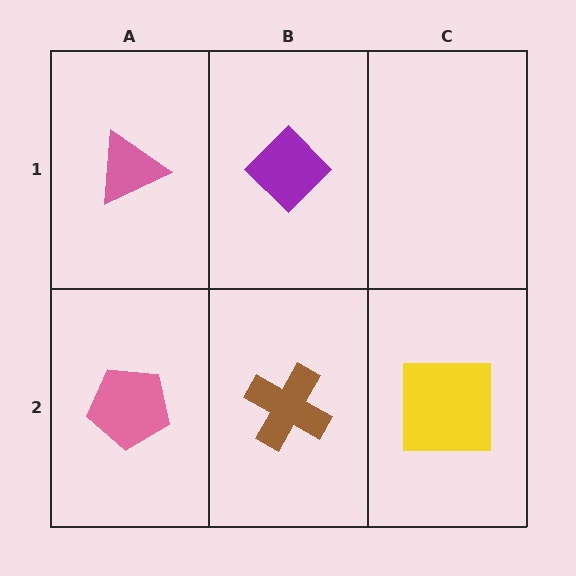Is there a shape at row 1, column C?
No, that cell is empty.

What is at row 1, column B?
A purple diamond.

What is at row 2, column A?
A pink pentagon.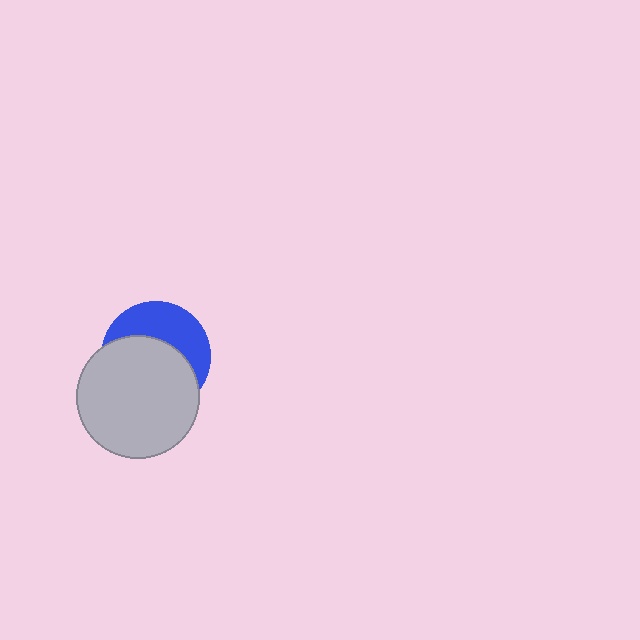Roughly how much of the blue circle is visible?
A small part of it is visible (roughly 41%).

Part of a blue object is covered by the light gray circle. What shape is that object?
It is a circle.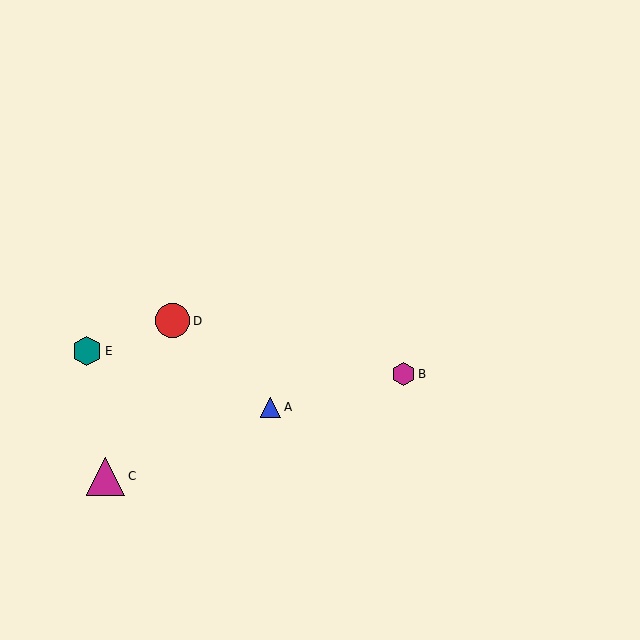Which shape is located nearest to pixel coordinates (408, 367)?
The magenta hexagon (labeled B) at (403, 374) is nearest to that location.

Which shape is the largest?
The magenta triangle (labeled C) is the largest.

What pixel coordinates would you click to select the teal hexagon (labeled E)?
Click at (87, 351) to select the teal hexagon E.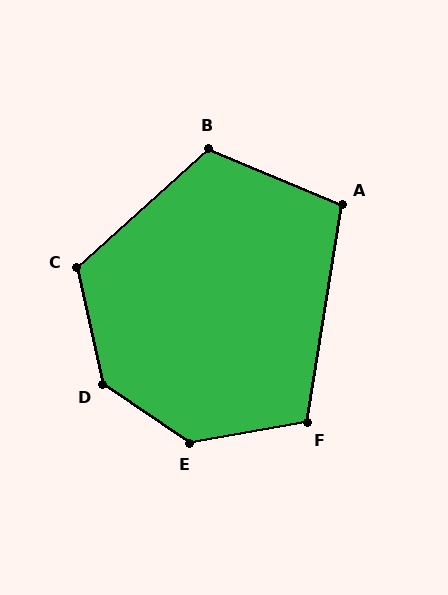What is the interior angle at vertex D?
Approximately 136 degrees (obtuse).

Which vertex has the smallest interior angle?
A, at approximately 104 degrees.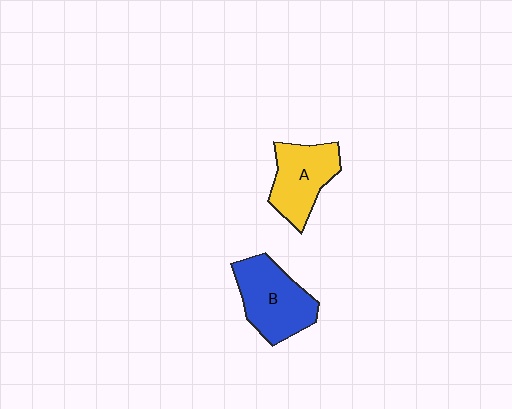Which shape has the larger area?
Shape B (blue).